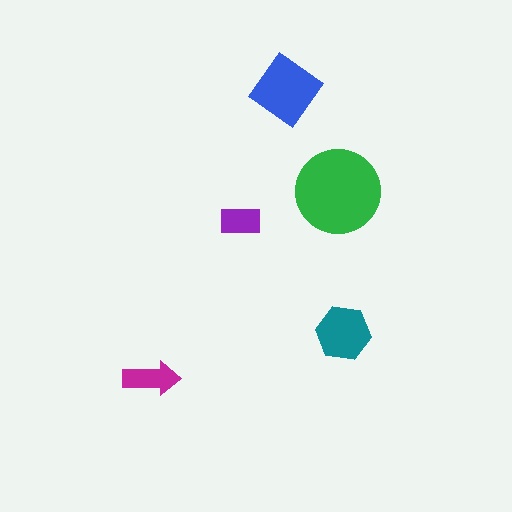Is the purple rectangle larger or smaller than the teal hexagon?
Smaller.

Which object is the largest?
The green circle.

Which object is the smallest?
The purple rectangle.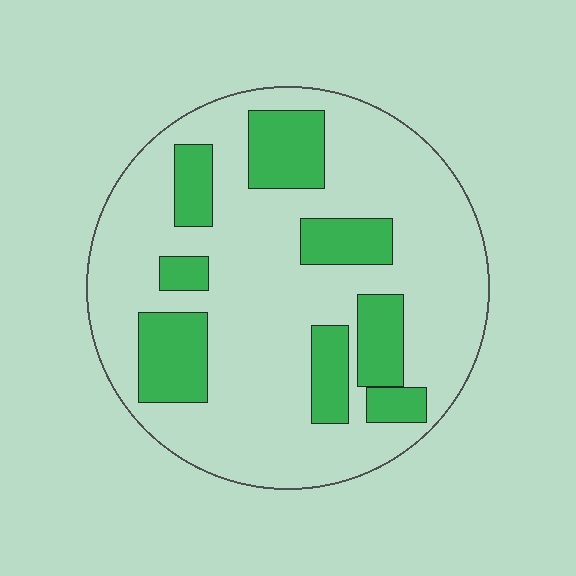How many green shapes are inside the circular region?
8.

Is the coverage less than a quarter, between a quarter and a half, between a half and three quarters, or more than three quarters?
Between a quarter and a half.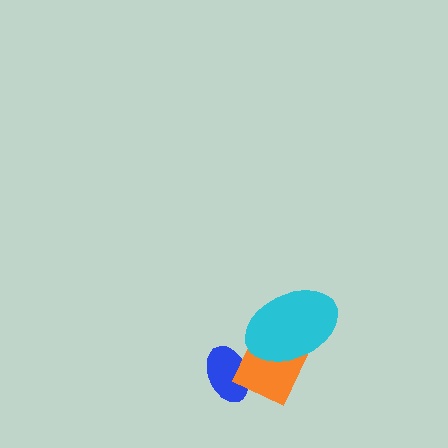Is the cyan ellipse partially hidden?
No, no other shape covers it.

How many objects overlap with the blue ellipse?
1 object overlaps with the blue ellipse.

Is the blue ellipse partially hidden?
Yes, it is partially covered by another shape.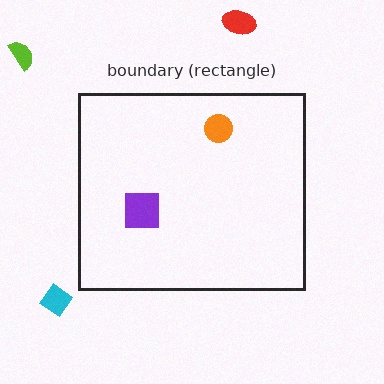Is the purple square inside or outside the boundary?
Inside.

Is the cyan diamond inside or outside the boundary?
Outside.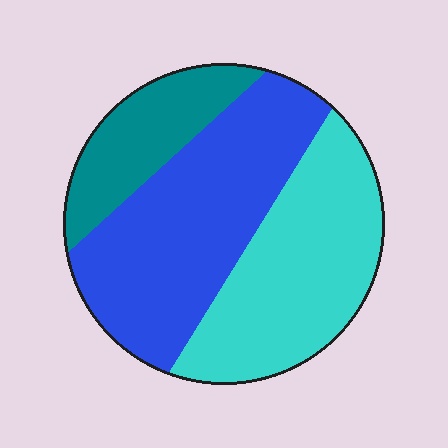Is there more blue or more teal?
Blue.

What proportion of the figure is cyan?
Cyan takes up about three eighths (3/8) of the figure.